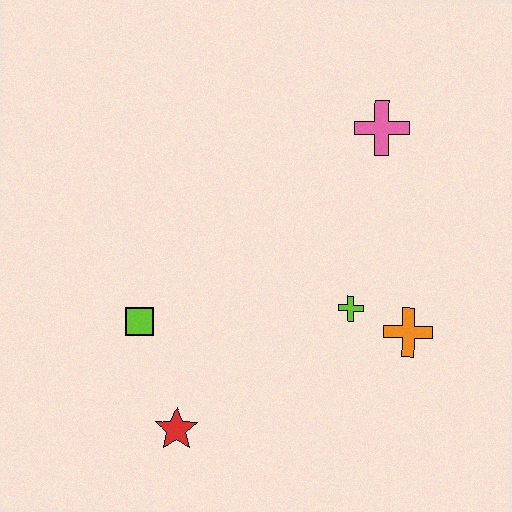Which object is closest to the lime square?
The red star is closest to the lime square.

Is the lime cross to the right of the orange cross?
No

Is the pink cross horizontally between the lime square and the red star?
No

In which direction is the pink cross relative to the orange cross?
The pink cross is above the orange cross.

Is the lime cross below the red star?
No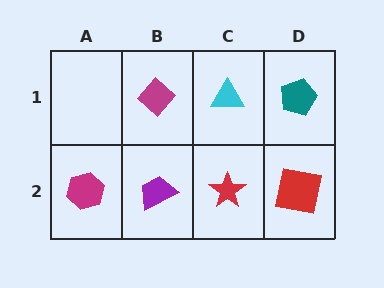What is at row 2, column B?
A purple trapezoid.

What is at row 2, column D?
A red square.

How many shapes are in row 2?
4 shapes.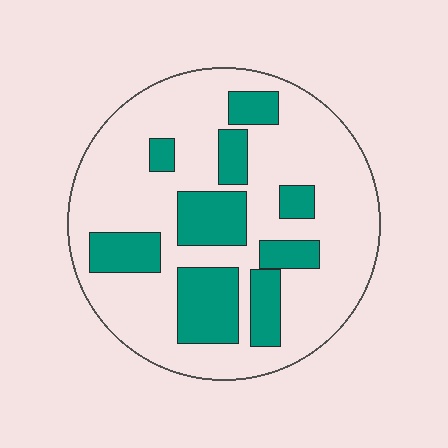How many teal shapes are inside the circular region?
9.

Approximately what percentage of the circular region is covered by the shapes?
Approximately 30%.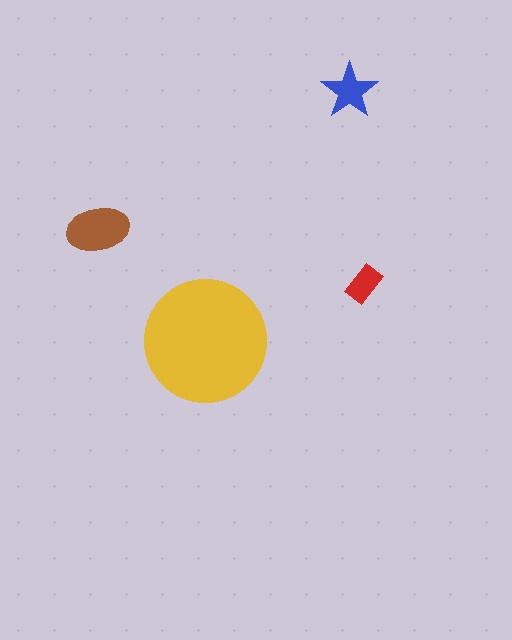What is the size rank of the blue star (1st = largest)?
3rd.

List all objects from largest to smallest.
The yellow circle, the brown ellipse, the blue star, the red rectangle.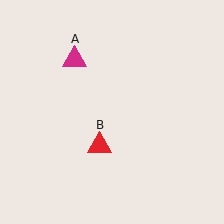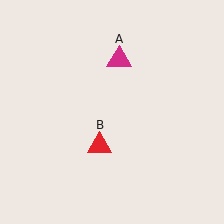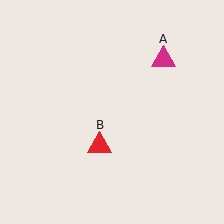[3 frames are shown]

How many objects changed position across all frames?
1 object changed position: magenta triangle (object A).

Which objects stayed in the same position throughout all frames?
Red triangle (object B) remained stationary.